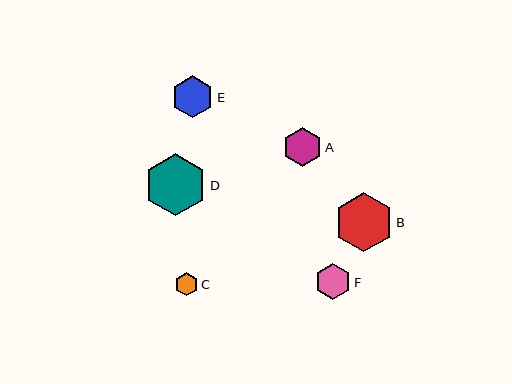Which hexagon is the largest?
Hexagon D is the largest with a size of approximately 62 pixels.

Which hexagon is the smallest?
Hexagon C is the smallest with a size of approximately 23 pixels.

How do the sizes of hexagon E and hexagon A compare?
Hexagon E and hexagon A are approximately the same size.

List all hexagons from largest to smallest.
From largest to smallest: D, B, E, A, F, C.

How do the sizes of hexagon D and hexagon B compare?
Hexagon D and hexagon B are approximately the same size.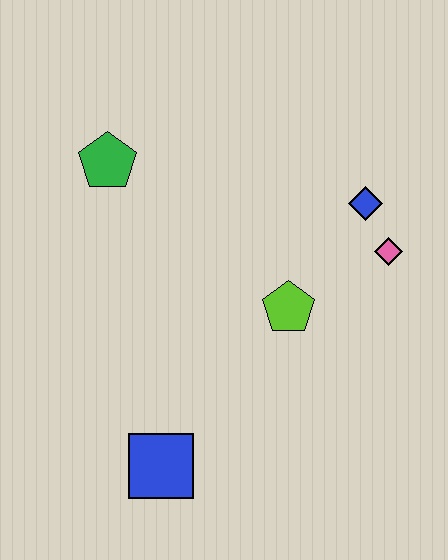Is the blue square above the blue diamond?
No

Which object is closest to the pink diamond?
The blue diamond is closest to the pink diamond.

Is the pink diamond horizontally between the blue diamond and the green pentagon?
No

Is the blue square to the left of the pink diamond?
Yes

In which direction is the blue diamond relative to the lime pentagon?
The blue diamond is above the lime pentagon.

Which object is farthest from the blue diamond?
The blue square is farthest from the blue diamond.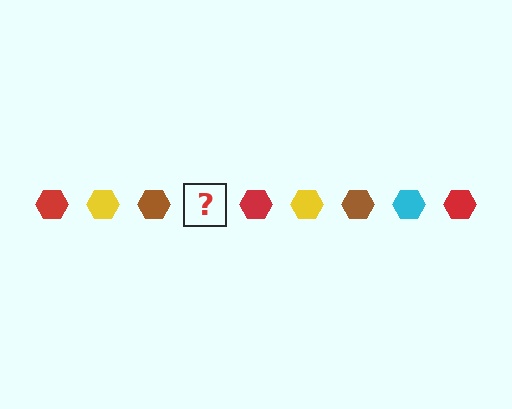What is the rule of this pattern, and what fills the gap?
The rule is that the pattern cycles through red, yellow, brown, cyan hexagons. The gap should be filled with a cyan hexagon.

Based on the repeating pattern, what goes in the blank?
The blank should be a cyan hexagon.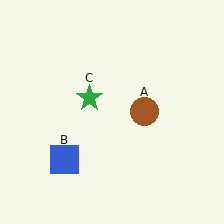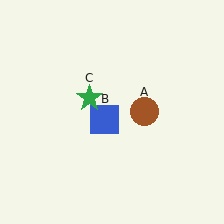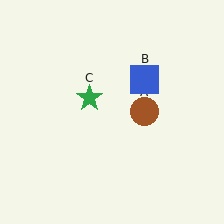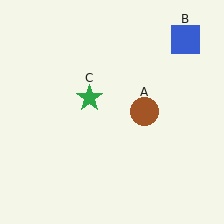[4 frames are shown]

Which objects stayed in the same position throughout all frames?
Brown circle (object A) and green star (object C) remained stationary.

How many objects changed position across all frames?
1 object changed position: blue square (object B).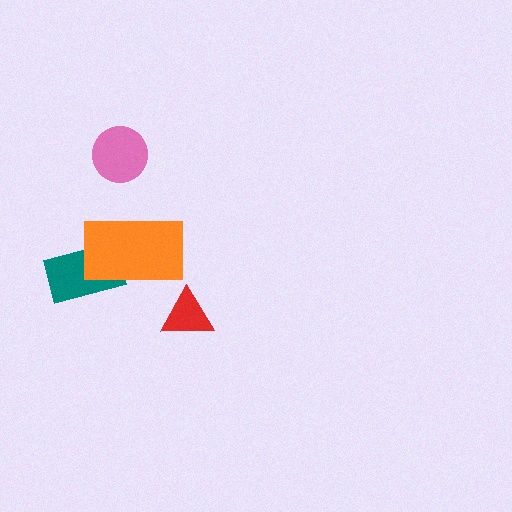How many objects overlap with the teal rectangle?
1 object overlaps with the teal rectangle.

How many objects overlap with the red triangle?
0 objects overlap with the red triangle.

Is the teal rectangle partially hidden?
Yes, it is partially covered by another shape.